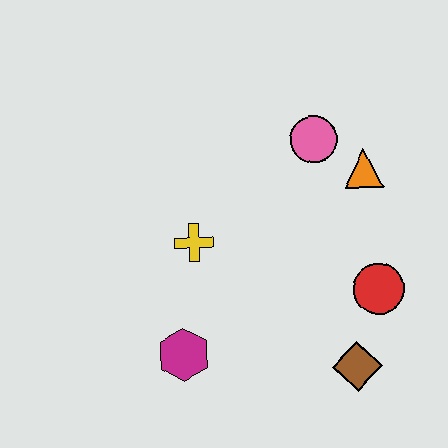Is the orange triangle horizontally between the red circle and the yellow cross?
Yes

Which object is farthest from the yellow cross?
The brown diamond is farthest from the yellow cross.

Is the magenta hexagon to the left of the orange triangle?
Yes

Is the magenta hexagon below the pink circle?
Yes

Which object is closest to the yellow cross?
The magenta hexagon is closest to the yellow cross.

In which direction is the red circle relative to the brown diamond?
The red circle is above the brown diamond.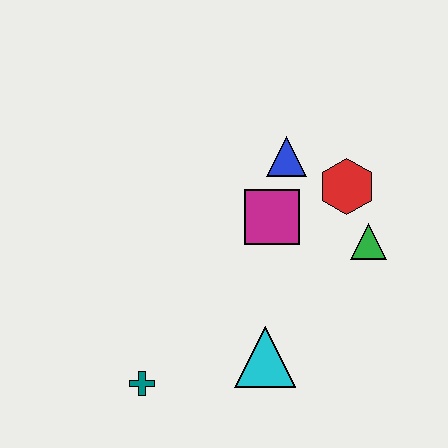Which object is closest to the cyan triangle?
The teal cross is closest to the cyan triangle.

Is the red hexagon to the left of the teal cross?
No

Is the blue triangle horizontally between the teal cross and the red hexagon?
Yes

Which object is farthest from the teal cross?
The red hexagon is farthest from the teal cross.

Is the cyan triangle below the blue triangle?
Yes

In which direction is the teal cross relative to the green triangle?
The teal cross is to the left of the green triangle.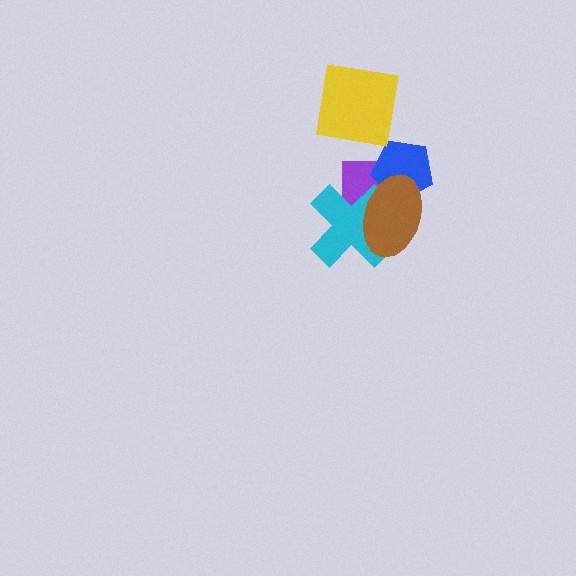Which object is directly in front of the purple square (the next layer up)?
The blue pentagon is directly in front of the purple square.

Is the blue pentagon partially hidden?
Yes, it is partially covered by another shape.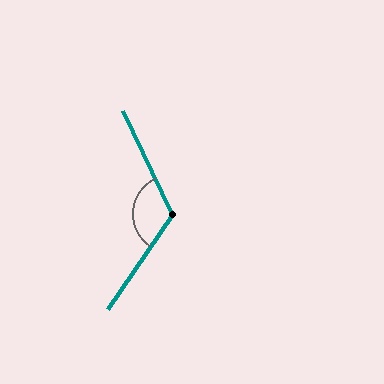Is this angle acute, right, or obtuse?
It is obtuse.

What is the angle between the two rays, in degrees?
Approximately 120 degrees.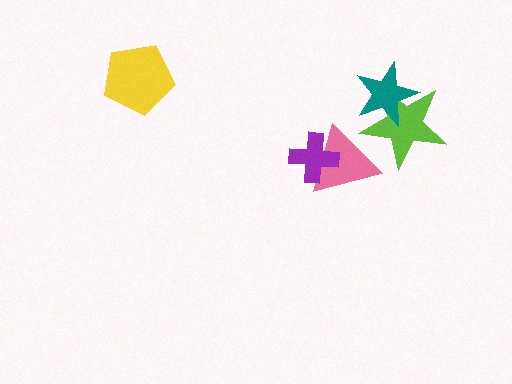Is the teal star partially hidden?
No, no other shape covers it.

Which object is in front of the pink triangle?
The purple cross is in front of the pink triangle.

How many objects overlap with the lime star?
2 objects overlap with the lime star.